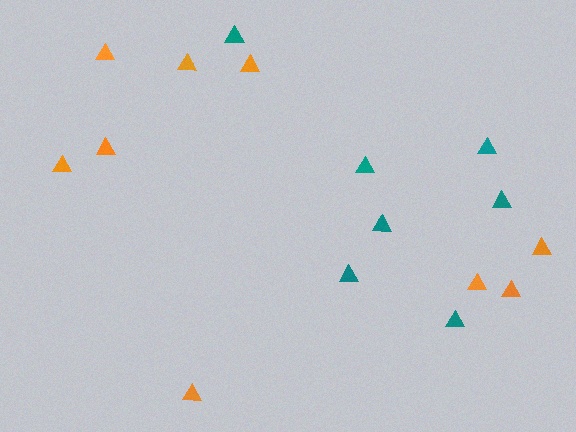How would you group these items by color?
There are 2 groups: one group of orange triangles (9) and one group of teal triangles (7).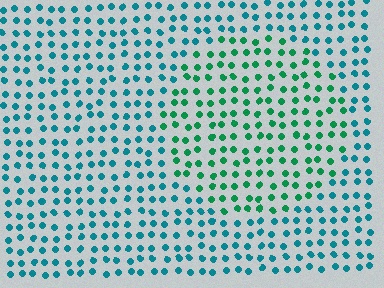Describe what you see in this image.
The image is filled with small teal elements in a uniform arrangement. A circle-shaped region is visible where the elements are tinted to a slightly different hue, forming a subtle color boundary.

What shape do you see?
I see a circle.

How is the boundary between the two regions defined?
The boundary is defined purely by a slight shift in hue (about 36 degrees). Spacing, size, and orientation are identical on both sides.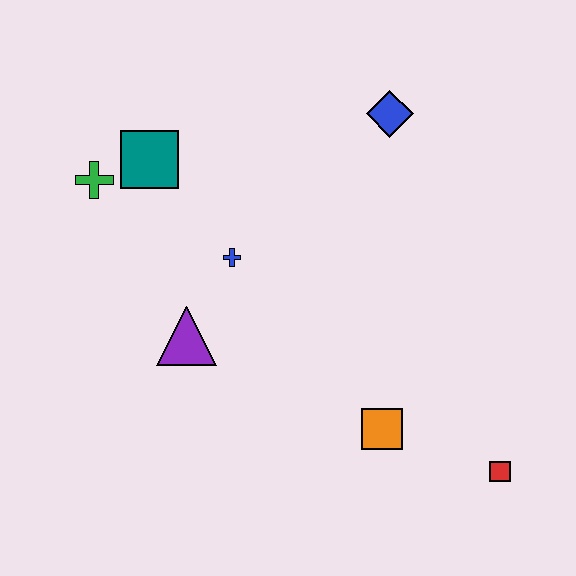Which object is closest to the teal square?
The green cross is closest to the teal square.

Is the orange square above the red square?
Yes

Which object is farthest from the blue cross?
The red square is farthest from the blue cross.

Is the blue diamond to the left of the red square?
Yes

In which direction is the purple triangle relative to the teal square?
The purple triangle is below the teal square.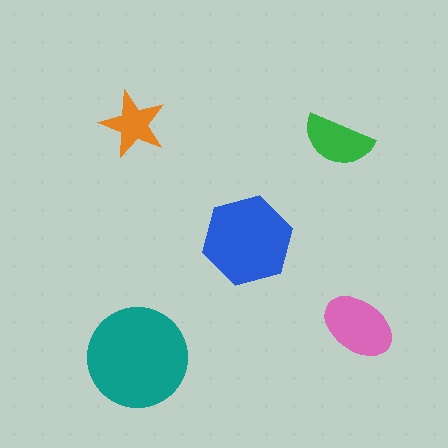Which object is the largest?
The teal circle.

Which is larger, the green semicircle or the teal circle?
The teal circle.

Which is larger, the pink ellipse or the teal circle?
The teal circle.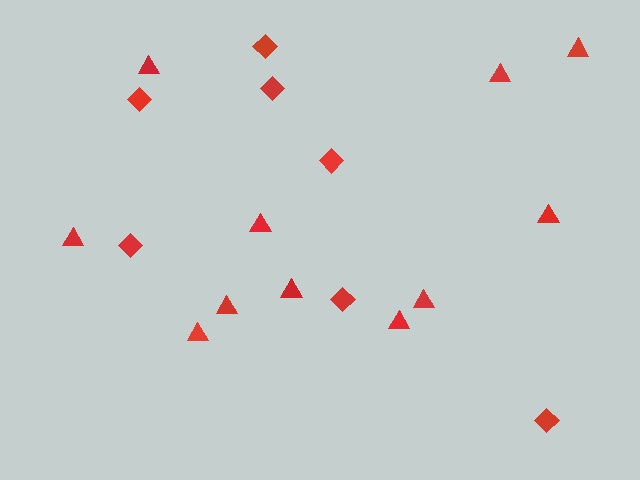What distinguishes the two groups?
There are 2 groups: one group of diamonds (7) and one group of triangles (11).